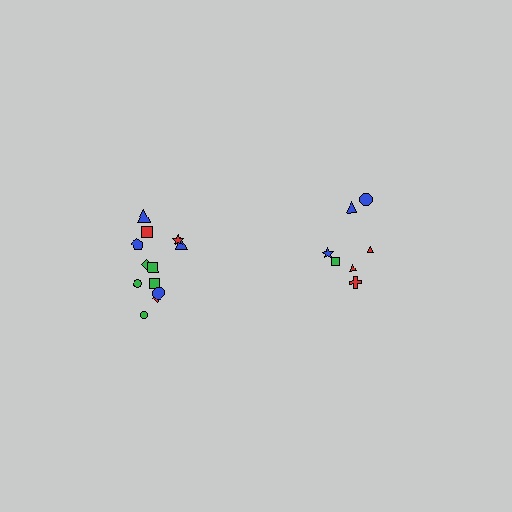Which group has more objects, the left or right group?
The left group.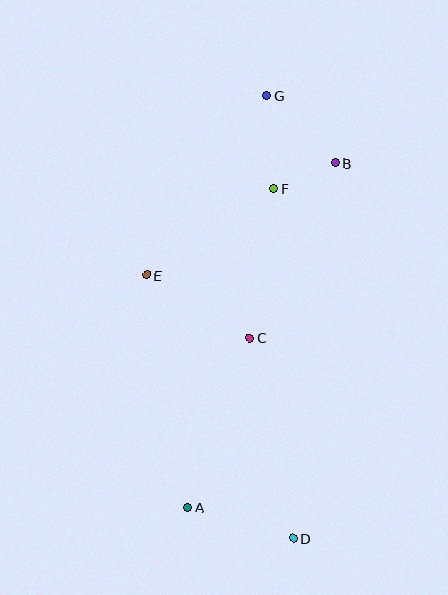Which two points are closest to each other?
Points B and F are closest to each other.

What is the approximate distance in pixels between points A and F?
The distance between A and F is approximately 331 pixels.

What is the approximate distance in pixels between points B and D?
The distance between B and D is approximately 377 pixels.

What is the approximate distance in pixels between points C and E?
The distance between C and E is approximately 121 pixels.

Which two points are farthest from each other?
Points D and G are farthest from each other.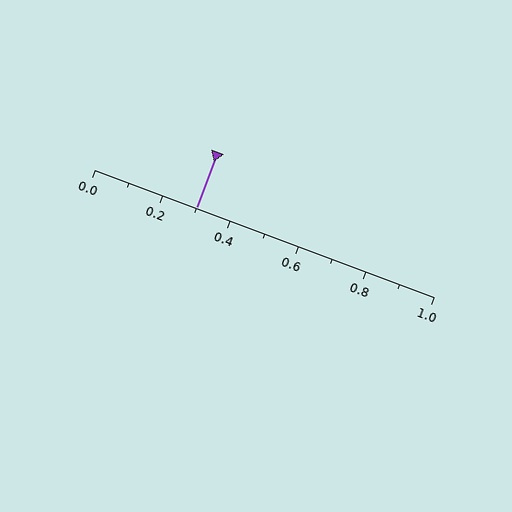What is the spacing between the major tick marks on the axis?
The major ticks are spaced 0.2 apart.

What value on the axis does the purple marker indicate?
The marker indicates approximately 0.3.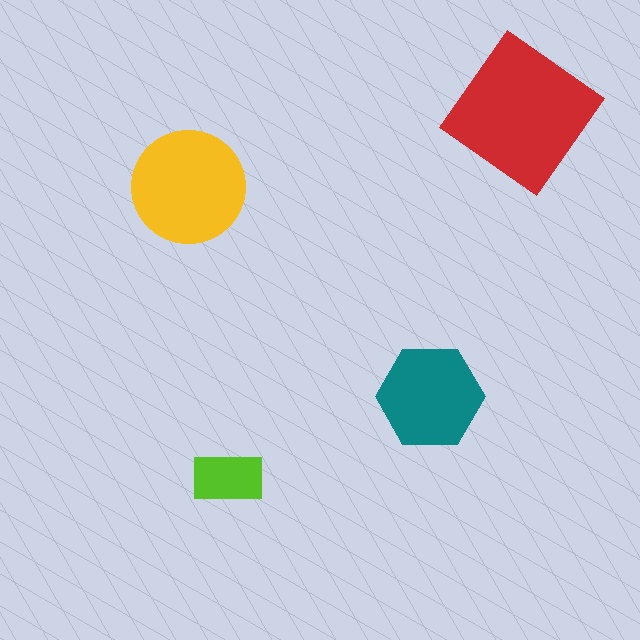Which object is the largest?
The red diamond.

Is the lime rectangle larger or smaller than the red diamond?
Smaller.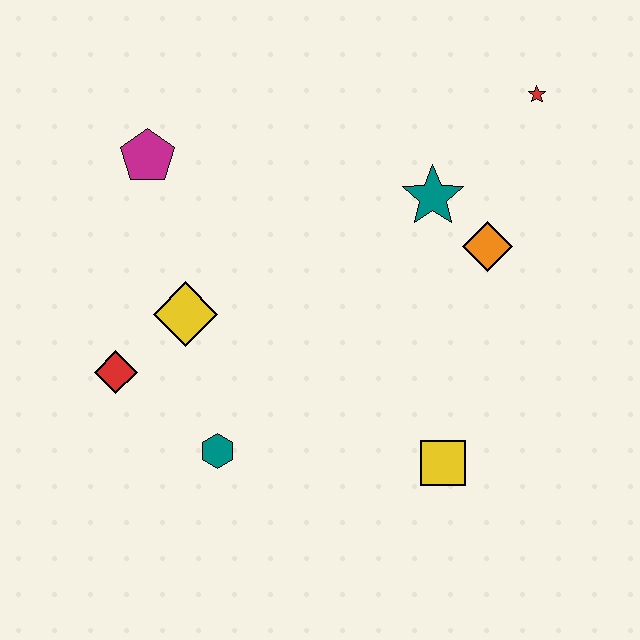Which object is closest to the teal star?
The orange diamond is closest to the teal star.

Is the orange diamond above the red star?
No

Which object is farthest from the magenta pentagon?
The yellow square is farthest from the magenta pentagon.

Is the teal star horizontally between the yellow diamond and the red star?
Yes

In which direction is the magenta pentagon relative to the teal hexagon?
The magenta pentagon is above the teal hexagon.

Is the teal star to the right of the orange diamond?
No